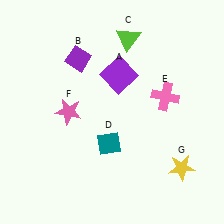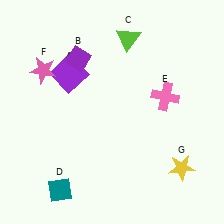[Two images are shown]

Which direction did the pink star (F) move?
The pink star (F) moved up.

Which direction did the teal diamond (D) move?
The teal diamond (D) moved left.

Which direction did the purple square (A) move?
The purple square (A) moved left.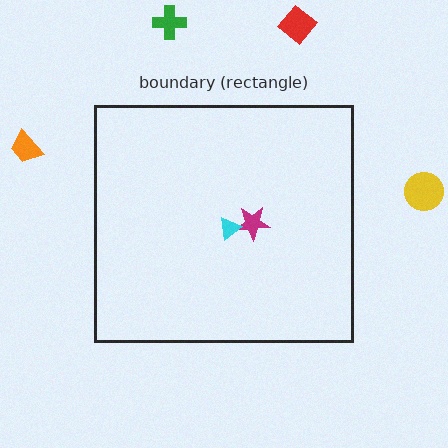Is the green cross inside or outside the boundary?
Outside.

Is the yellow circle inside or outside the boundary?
Outside.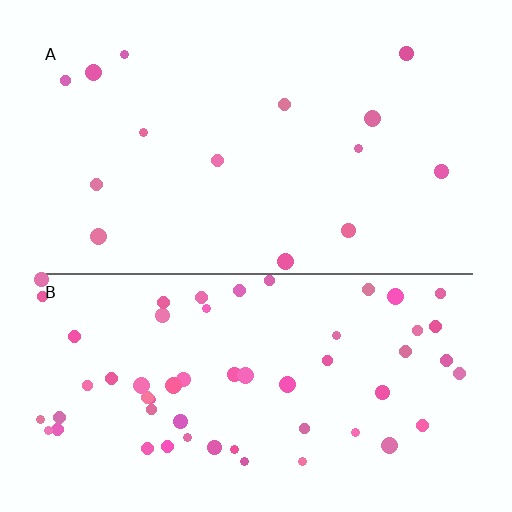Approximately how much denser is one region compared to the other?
Approximately 3.8× — region B over region A.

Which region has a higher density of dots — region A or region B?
B (the bottom).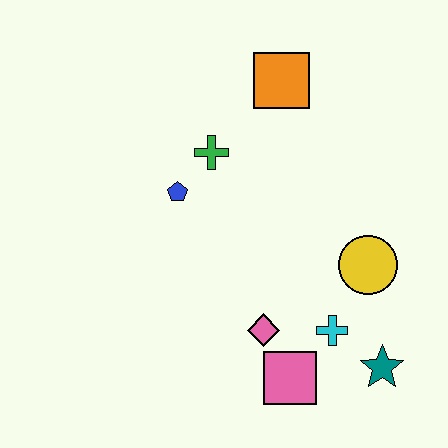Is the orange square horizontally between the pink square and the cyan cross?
No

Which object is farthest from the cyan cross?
The orange square is farthest from the cyan cross.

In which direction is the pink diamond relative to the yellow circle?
The pink diamond is to the left of the yellow circle.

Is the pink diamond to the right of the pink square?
No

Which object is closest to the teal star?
The cyan cross is closest to the teal star.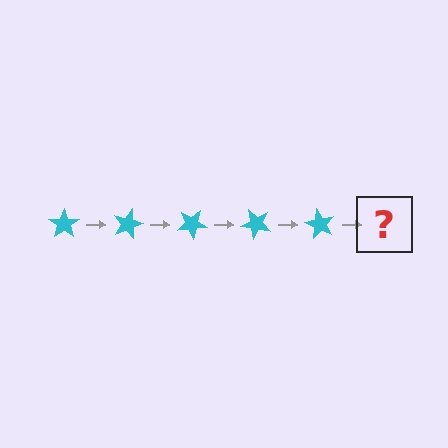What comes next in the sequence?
The next element should be a cyan star rotated 75 degrees.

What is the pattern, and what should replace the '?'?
The pattern is that the star rotates 15 degrees each step. The '?' should be a cyan star rotated 75 degrees.